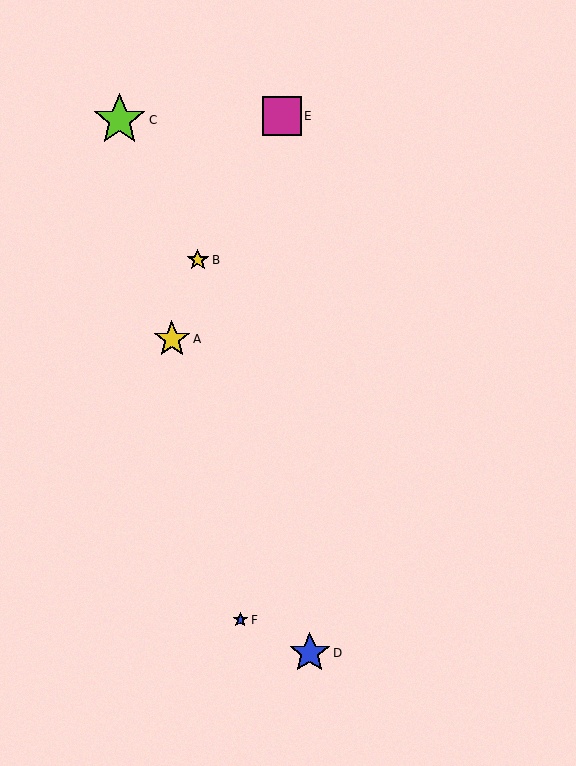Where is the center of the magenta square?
The center of the magenta square is at (282, 116).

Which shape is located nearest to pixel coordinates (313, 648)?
The blue star (labeled D) at (310, 653) is nearest to that location.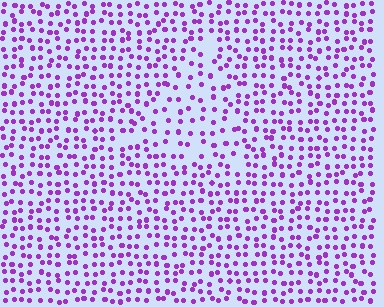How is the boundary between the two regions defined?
The boundary is defined by a change in element density (approximately 1.7x ratio). All elements are the same color, size, and shape.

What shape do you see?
I see a triangle.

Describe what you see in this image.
The image contains small purple elements arranged at two different densities. A triangle-shaped region is visible where the elements are less densely packed than the surrounding area.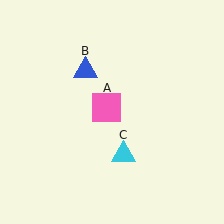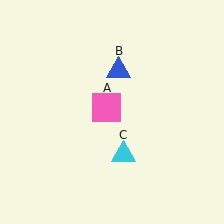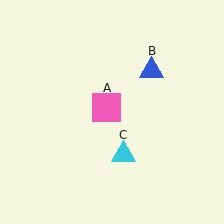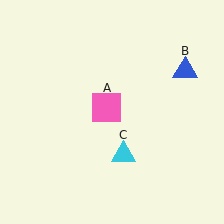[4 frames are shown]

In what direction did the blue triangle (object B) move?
The blue triangle (object B) moved right.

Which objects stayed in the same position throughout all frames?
Pink square (object A) and cyan triangle (object C) remained stationary.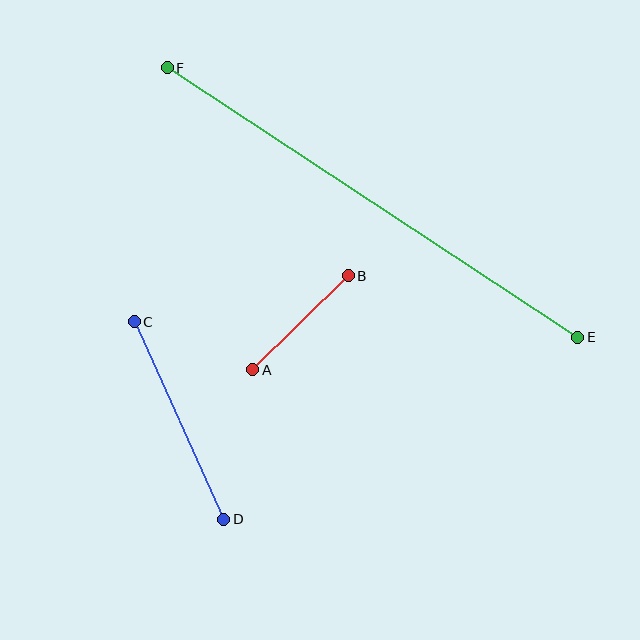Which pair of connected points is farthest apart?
Points E and F are farthest apart.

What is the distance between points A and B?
The distance is approximately 134 pixels.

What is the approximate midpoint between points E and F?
The midpoint is at approximately (373, 203) pixels.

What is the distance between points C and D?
The distance is approximately 217 pixels.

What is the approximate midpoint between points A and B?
The midpoint is at approximately (300, 323) pixels.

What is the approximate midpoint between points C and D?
The midpoint is at approximately (179, 420) pixels.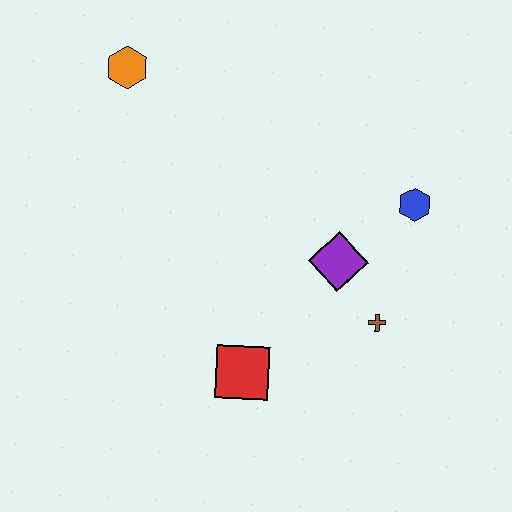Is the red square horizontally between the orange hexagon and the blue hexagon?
Yes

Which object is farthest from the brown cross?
The orange hexagon is farthest from the brown cross.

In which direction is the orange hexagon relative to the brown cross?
The orange hexagon is to the left of the brown cross.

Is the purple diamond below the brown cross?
No